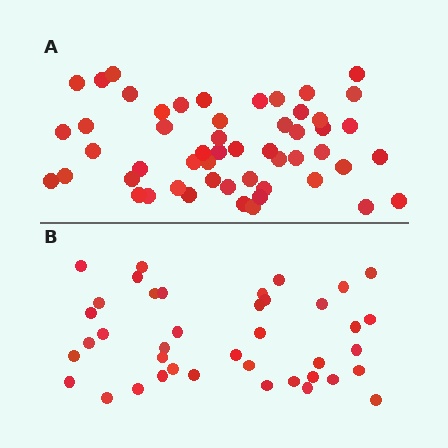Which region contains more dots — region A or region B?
Region A (the top region) has more dots.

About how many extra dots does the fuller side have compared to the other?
Region A has approximately 15 more dots than region B.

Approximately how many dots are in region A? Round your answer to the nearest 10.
About 50 dots. (The exact count is 53, which rounds to 50.)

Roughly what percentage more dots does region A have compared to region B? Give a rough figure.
About 30% more.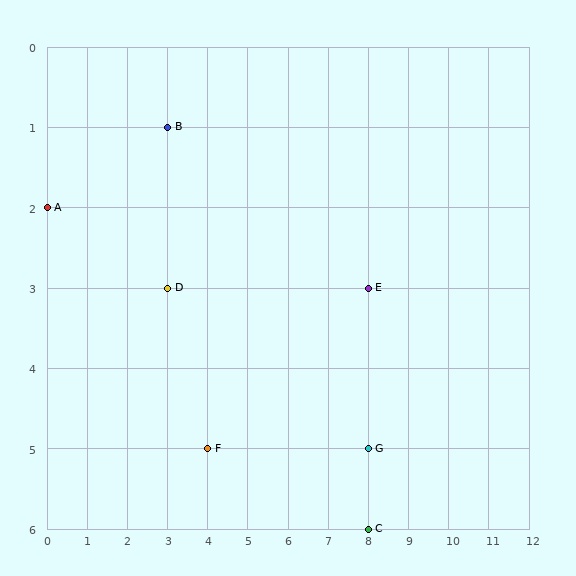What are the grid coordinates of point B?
Point B is at grid coordinates (3, 1).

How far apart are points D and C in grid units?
Points D and C are 5 columns and 3 rows apart (about 5.8 grid units diagonally).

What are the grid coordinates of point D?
Point D is at grid coordinates (3, 3).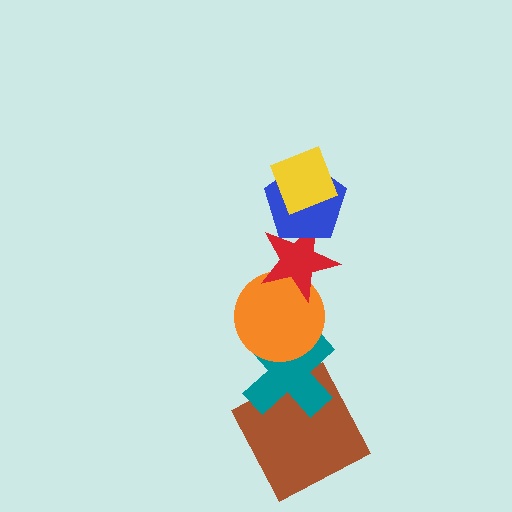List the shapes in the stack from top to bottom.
From top to bottom: the yellow diamond, the blue pentagon, the red star, the orange circle, the teal cross, the brown square.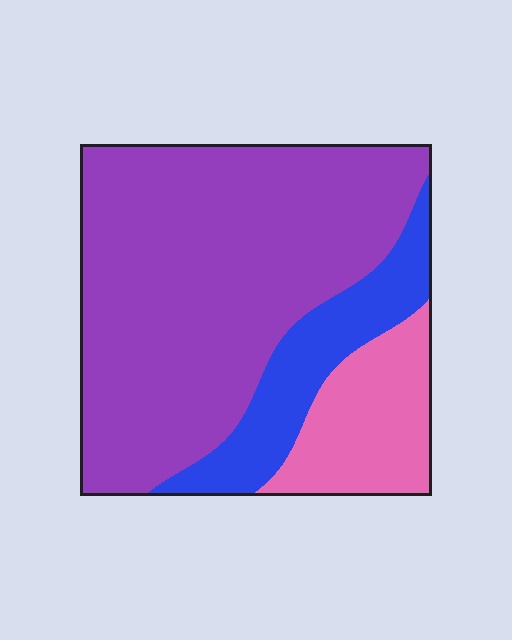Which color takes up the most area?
Purple, at roughly 65%.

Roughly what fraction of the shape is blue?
Blue takes up about one sixth (1/6) of the shape.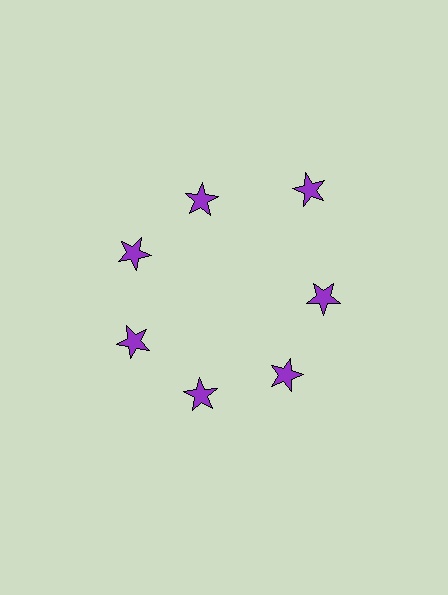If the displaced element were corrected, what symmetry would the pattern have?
It would have 7-fold rotational symmetry — the pattern would map onto itself every 51 degrees.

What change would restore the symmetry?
The symmetry would be restored by moving it inward, back onto the ring so that all 7 stars sit at equal angles and equal distance from the center.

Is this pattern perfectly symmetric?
No. The 7 purple stars are arranged in a ring, but one element near the 1 o'clock position is pushed outward from the center, breaking the 7-fold rotational symmetry.